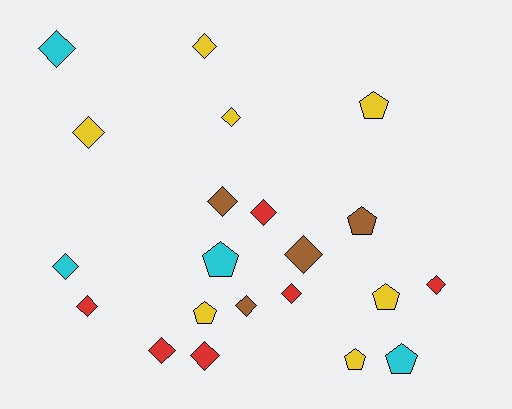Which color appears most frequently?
Yellow, with 7 objects.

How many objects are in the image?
There are 21 objects.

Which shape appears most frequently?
Diamond, with 14 objects.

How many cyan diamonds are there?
There are 2 cyan diamonds.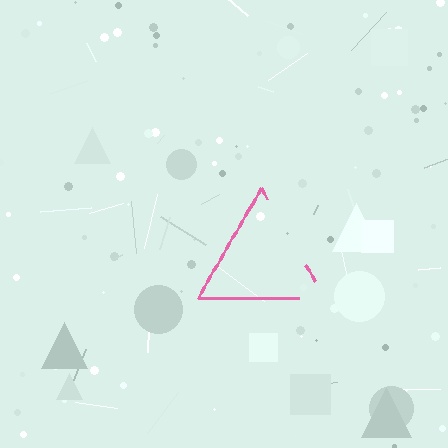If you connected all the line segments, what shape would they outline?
They would outline a triangle.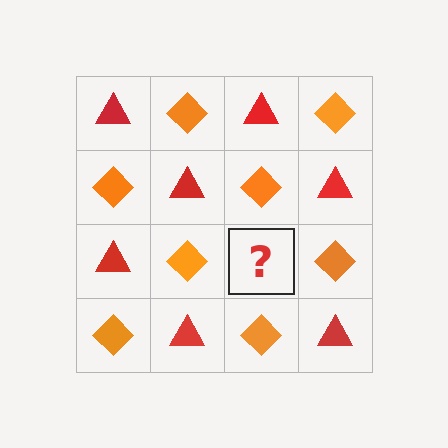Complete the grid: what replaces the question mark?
The question mark should be replaced with a red triangle.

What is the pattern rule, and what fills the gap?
The rule is that it alternates red triangle and orange diamond in a checkerboard pattern. The gap should be filled with a red triangle.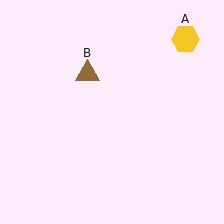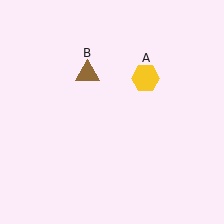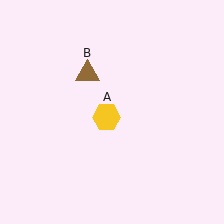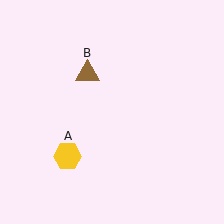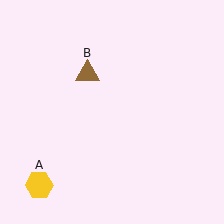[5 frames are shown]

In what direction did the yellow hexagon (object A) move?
The yellow hexagon (object A) moved down and to the left.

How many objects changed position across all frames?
1 object changed position: yellow hexagon (object A).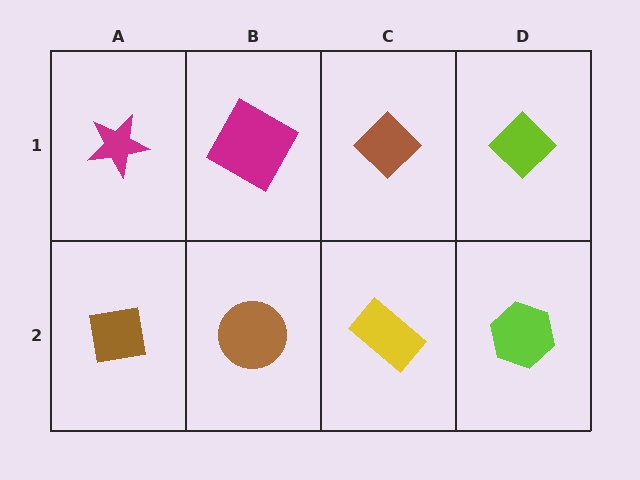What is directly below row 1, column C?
A yellow rectangle.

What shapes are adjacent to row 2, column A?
A magenta star (row 1, column A), a brown circle (row 2, column B).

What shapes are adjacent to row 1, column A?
A brown square (row 2, column A), a magenta square (row 1, column B).